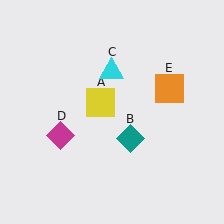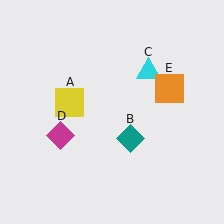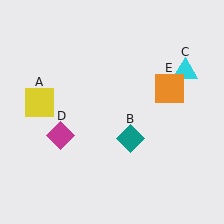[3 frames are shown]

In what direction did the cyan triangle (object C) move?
The cyan triangle (object C) moved right.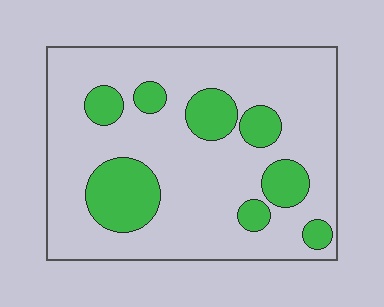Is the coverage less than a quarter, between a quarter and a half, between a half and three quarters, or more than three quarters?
Less than a quarter.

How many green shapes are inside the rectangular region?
8.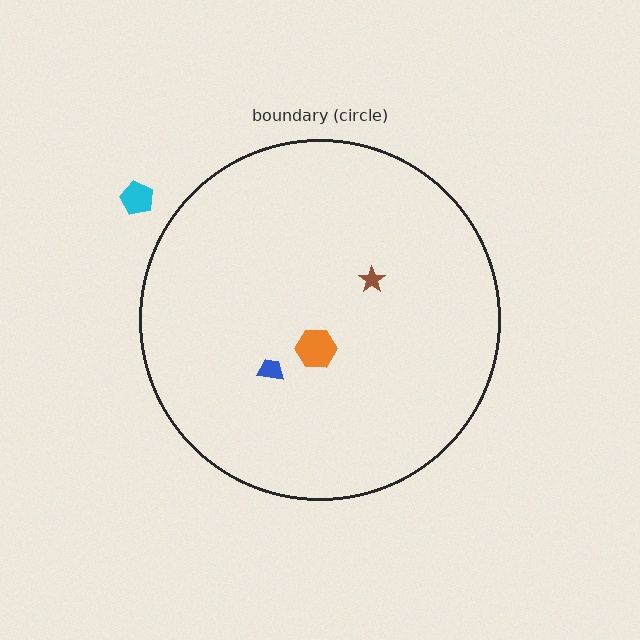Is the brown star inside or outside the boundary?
Inside.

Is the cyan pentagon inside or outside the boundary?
Outside.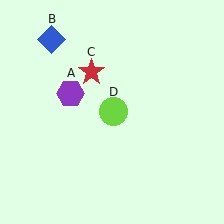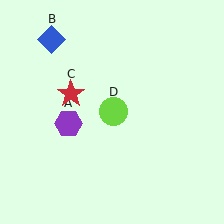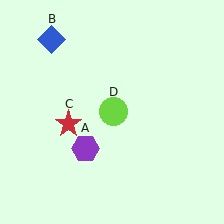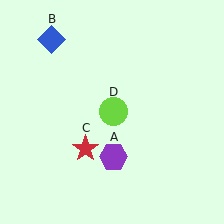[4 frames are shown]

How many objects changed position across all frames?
2 objects changed position: purple hexagon (object A), red star (object C).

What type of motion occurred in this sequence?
The purple hexagon (object A), red star (object C) rotated counterclockwise around the center of the scene.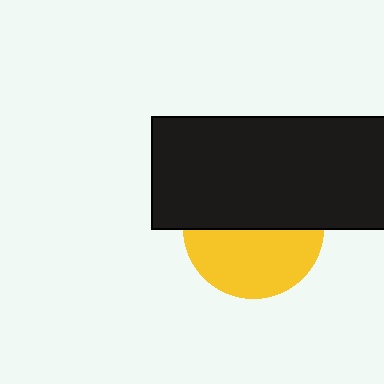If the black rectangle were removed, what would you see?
You would see the complete yellow circle.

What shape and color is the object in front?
The object in front is a black rectangle.